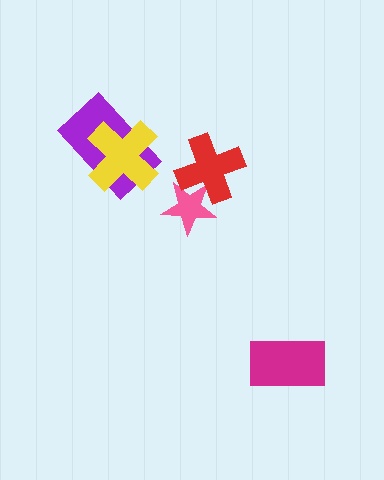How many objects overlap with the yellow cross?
1 object overlaps with the yellow cross.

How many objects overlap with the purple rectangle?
1 object overlaps with the purple rectangle.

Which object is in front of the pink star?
The red cross is in front of the pink star.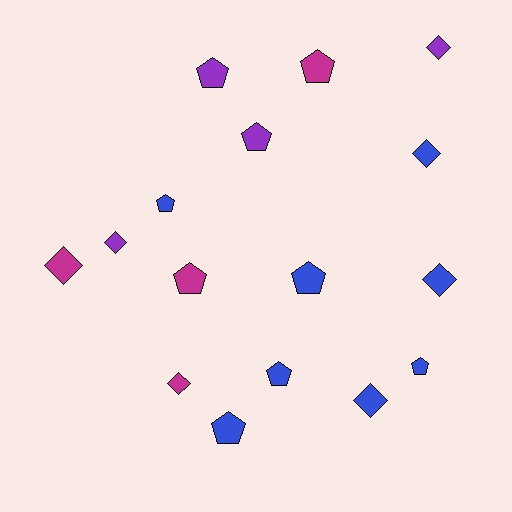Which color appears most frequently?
Blue, with 8 objects.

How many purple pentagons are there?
There are 2 purple pentagons.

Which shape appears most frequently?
Pentagon, with 9 objects.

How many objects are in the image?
There are 16 objects.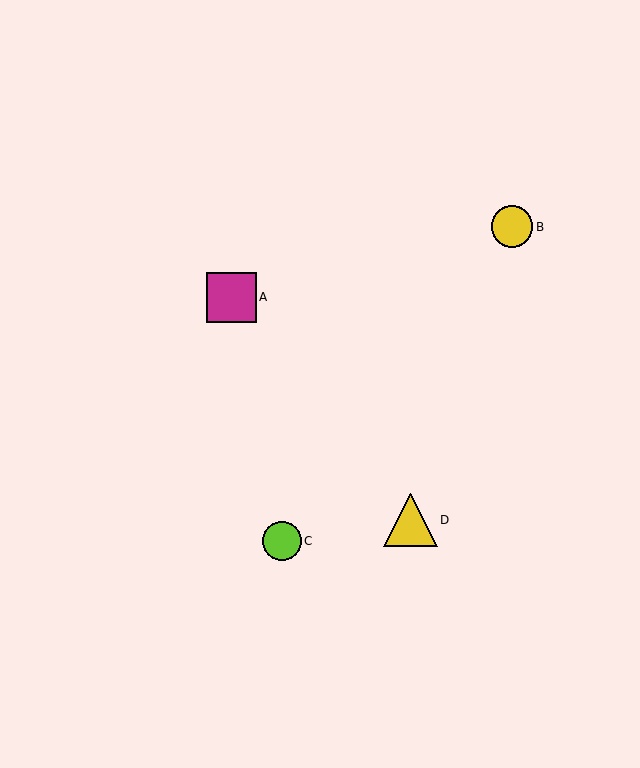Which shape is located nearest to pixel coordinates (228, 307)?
The magenta square (labeled A) at (231, 297) is nearest to that location.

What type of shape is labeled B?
Shape B is a yellow circle.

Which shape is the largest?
The yellow triangle (labeled D) is the largest.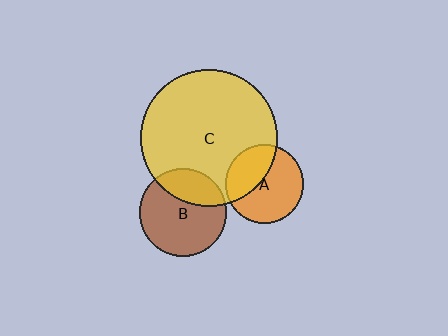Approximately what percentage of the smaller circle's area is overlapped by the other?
Approximately 30%.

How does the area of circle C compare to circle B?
Approximately 2.4 times.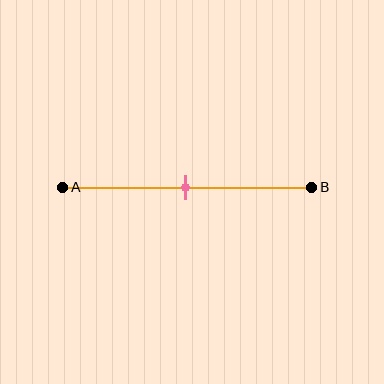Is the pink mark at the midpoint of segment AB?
Yes, the mark is approximately at the midpoint.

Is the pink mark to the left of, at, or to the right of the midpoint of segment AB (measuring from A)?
The pink mark is approximately at the midpoint of segment AB.